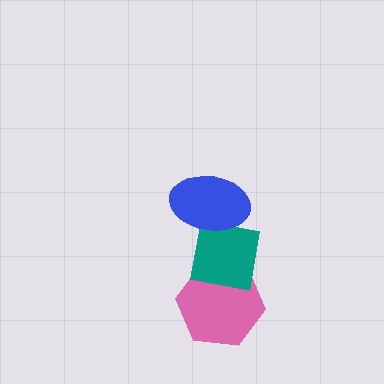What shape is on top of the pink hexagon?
The teal square is on top of the pink hexagon.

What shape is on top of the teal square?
The blue ellipse is on top of the teal square.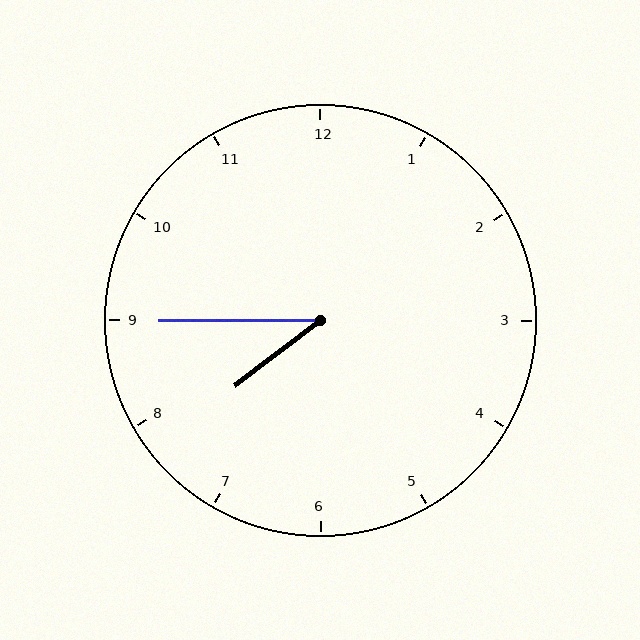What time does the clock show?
7:45.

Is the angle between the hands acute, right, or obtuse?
It is acute.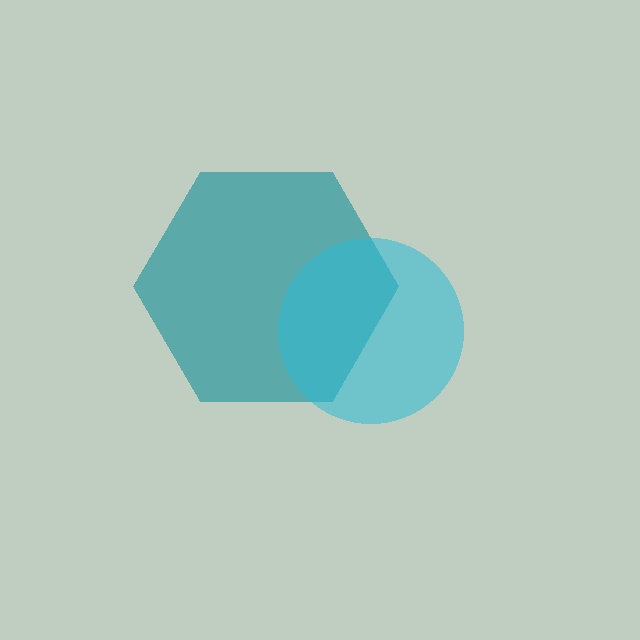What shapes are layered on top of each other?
The layered shapes are: a teal hexagon, a cyan circle.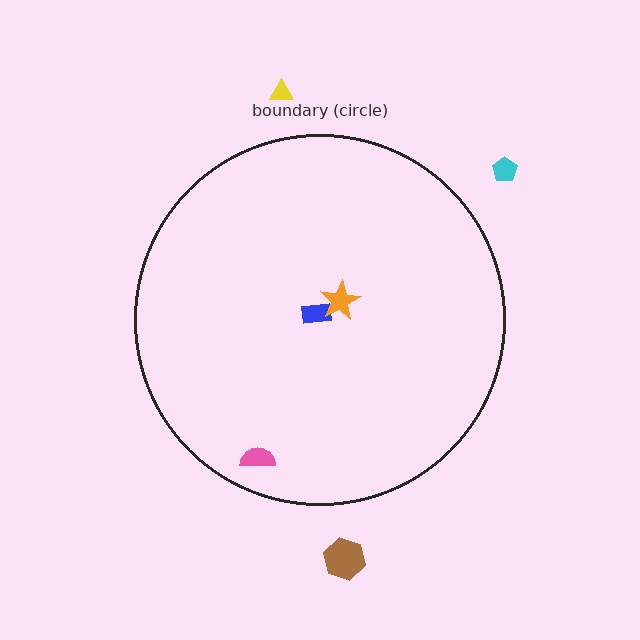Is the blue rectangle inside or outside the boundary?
Inside.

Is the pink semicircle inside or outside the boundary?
Inside.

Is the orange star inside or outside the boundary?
Inside.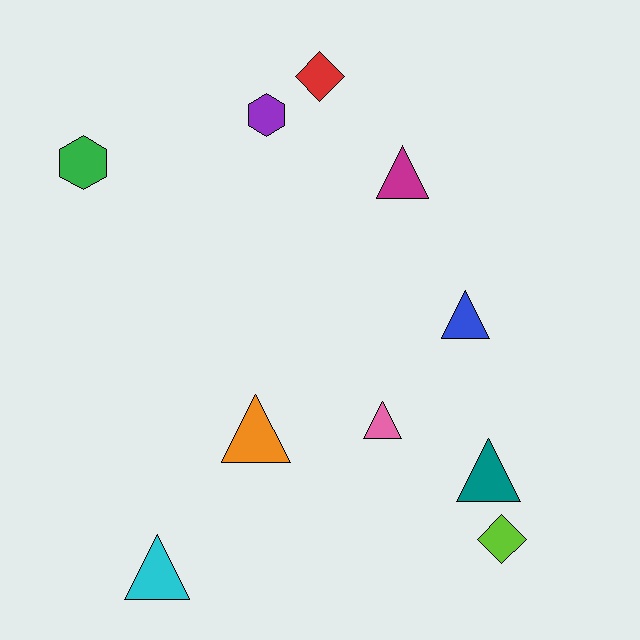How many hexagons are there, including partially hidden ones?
There are 2 hexagons.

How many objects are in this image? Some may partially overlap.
There are 10 objects.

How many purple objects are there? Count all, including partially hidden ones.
There is 1 purple object.